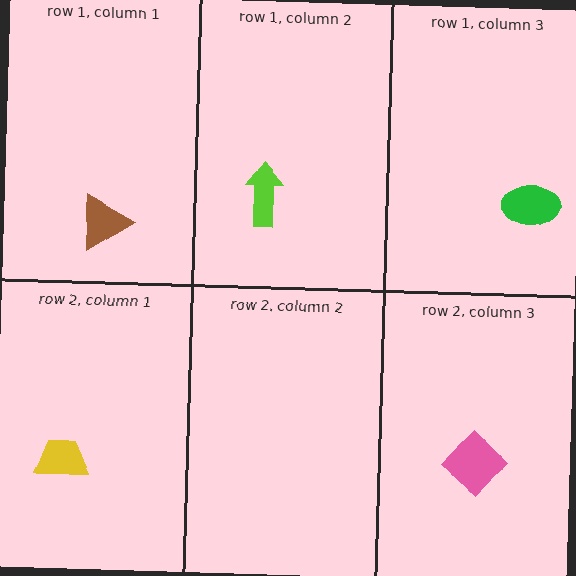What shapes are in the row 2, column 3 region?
The pink diamond.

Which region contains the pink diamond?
The row 2, column 3 region.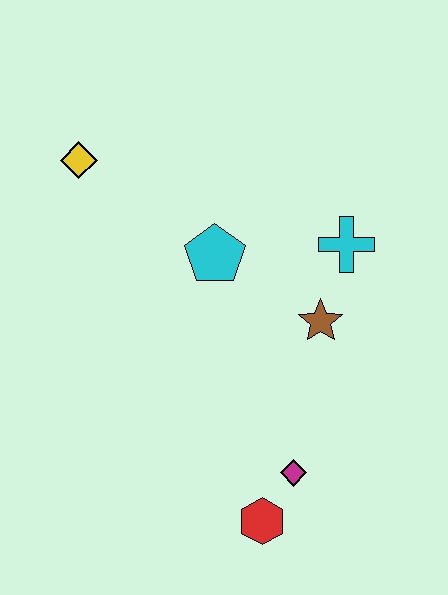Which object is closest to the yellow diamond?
The cyan pentagon is closest to the yellow diamond.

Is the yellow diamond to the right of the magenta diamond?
No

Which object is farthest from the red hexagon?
The yellow diamond is farthest from the red hexagon.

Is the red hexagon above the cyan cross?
No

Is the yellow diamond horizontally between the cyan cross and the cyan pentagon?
No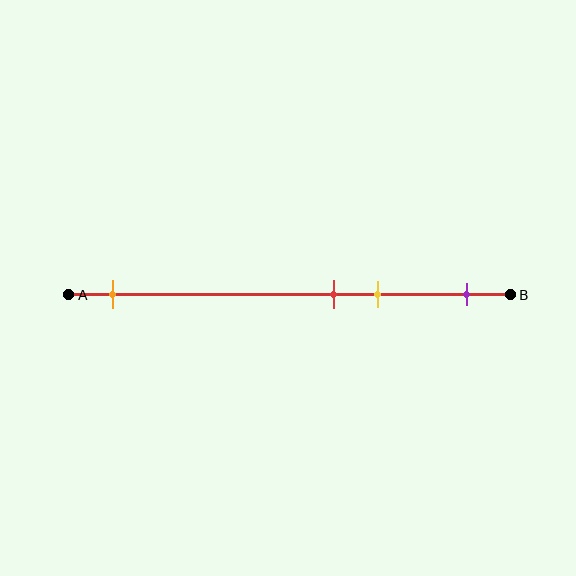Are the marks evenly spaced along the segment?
No, the marks are not evenly spaced.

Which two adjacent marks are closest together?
The red and yellow marks are the closest adjacent pair.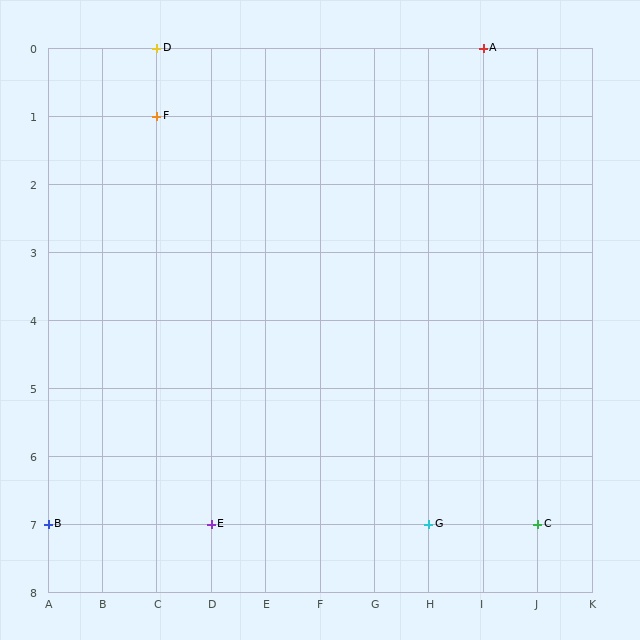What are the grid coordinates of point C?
Point C is at grid coordinates (J, 7).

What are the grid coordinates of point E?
Point E is at grid coordinates (D, 7).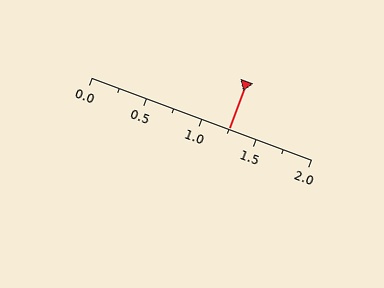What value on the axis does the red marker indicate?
The marker indicates approximately 1.25.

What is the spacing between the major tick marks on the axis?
The major ticks are spaced 0.5 apart.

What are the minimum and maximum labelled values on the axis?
The axis runs from 0.0 to 2.0.